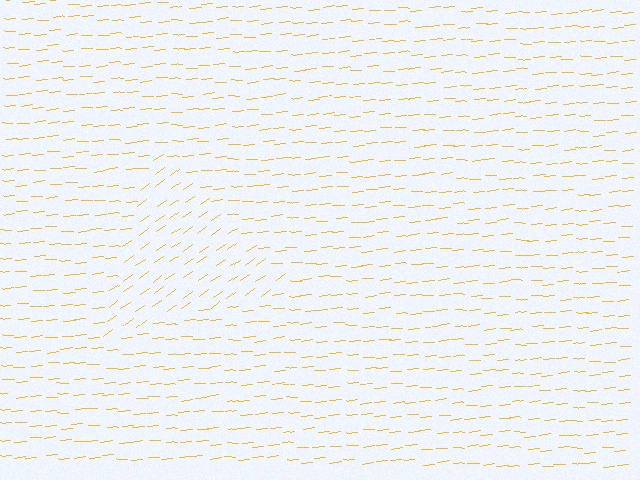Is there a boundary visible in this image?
Yes, there is a texture boundary formed by a change in line orientation.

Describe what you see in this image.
The image is filled with small yellow line segments. A triangle region in the image has lines oriented differently from the surrounding lines, creating a visible texture boundary.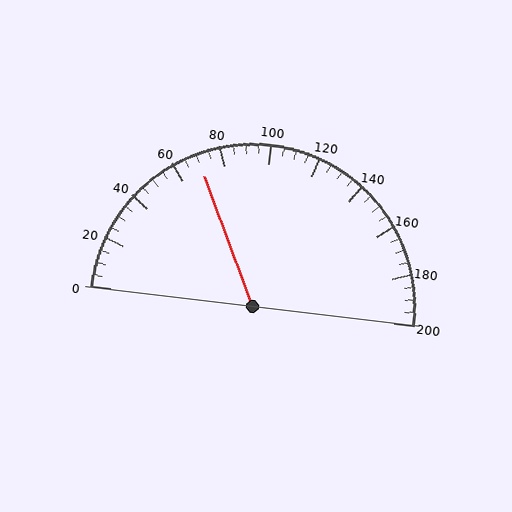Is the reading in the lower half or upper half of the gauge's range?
The reading is in the lower half of the range (0 to 200).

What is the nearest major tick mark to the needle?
The nearest major tick mark is 80.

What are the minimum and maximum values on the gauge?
The gauge ranges from 0 to 200.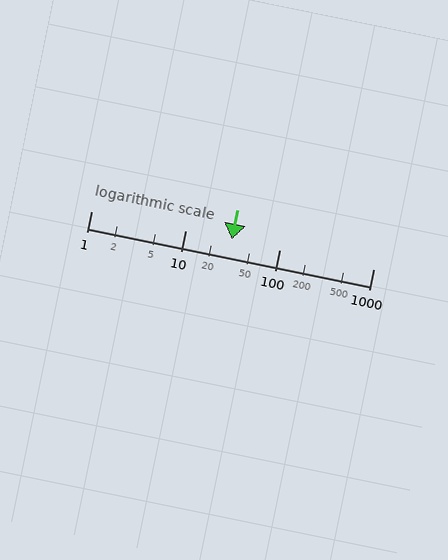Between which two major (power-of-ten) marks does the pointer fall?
The pointer is between 10 and 100.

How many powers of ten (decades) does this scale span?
The scale spans 3 decades, from 1 to 1000.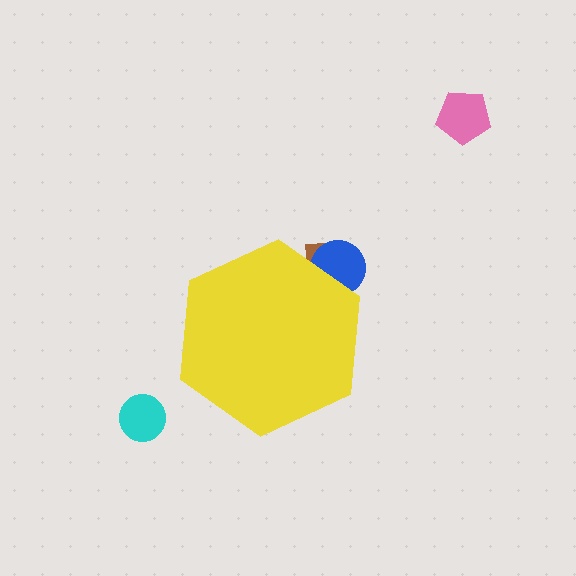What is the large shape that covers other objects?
A yellow hexagon.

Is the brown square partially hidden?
Yes, the brown square is partially hidden behind the yellow hexagon.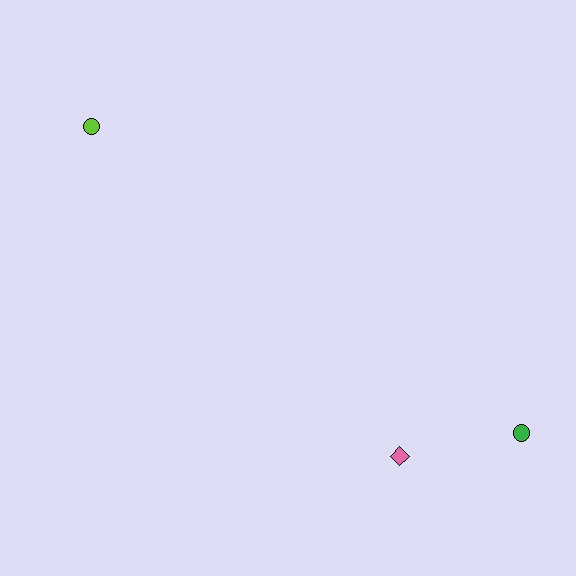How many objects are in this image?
There are 3 objects.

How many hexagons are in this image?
There are no hexagons.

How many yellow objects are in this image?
There are no yellow objects.